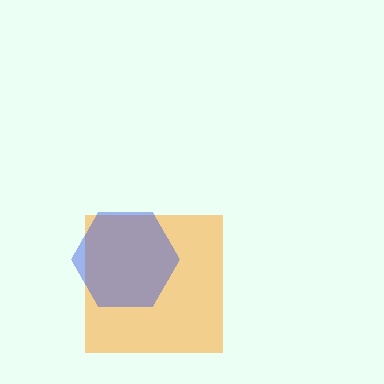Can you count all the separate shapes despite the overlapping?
Yes, there are 2 separate shapes.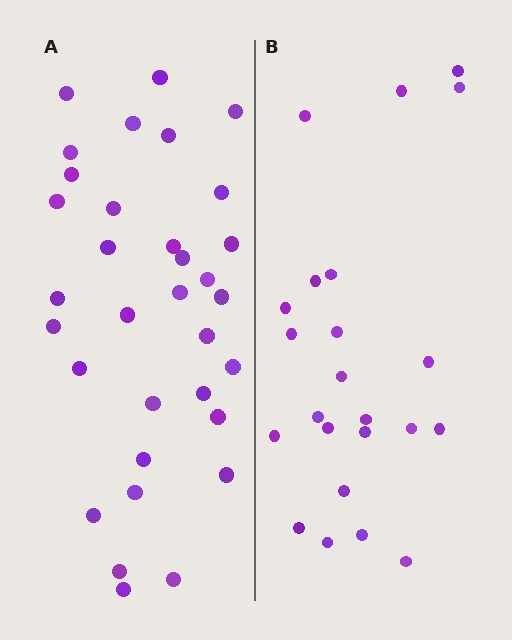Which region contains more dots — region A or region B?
Region A (the left region) has more dots.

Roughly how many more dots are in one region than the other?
Region A has roughly 10 or so more dots than region B.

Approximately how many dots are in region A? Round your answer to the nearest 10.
About 30 dots. (The exact count is 33, which rounds to 30.)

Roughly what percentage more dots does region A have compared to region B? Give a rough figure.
About 45% more.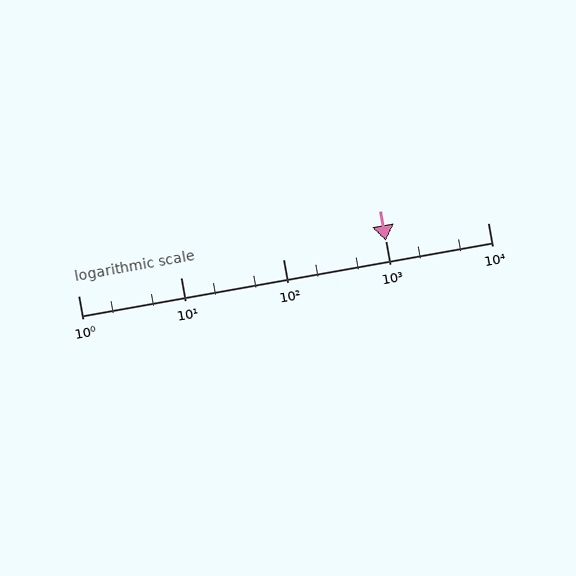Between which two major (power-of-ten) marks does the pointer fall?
The pointer is between 1000 and 10000.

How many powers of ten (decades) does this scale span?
The scale spans 4 decades, from 1 to 10000.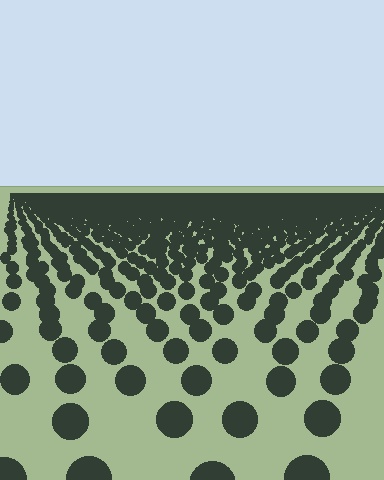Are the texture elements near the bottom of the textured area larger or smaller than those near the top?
Larger. Near the bottom, elements are closer to the viewer and appear at a bigger on-screen size.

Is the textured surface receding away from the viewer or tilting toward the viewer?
The surface is receding away from the viewer. Texture elements get smaller and denser toward the top.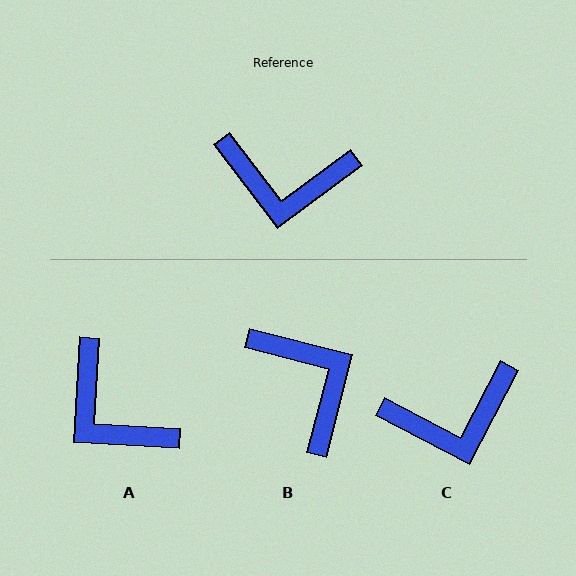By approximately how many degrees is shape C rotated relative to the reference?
Approximately 26 degrees counter-clockwise.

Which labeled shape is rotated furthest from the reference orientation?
B, about 129 degrees away.